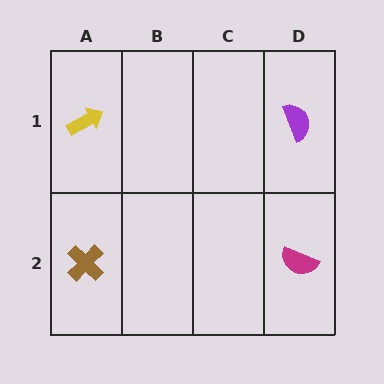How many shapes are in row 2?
2 shapes.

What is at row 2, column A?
A brown cross.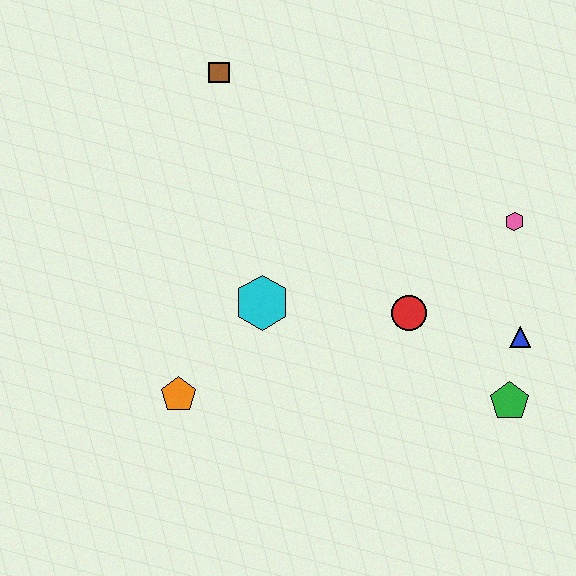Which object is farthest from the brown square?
The green pentagon is farthest from the brown square.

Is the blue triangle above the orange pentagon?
Yes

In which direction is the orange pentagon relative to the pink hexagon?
The orange pentagon is to the left of the pink hexagon.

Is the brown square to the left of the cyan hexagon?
Yes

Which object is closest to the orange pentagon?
The cyan hexagon is closest to the orange pentagon.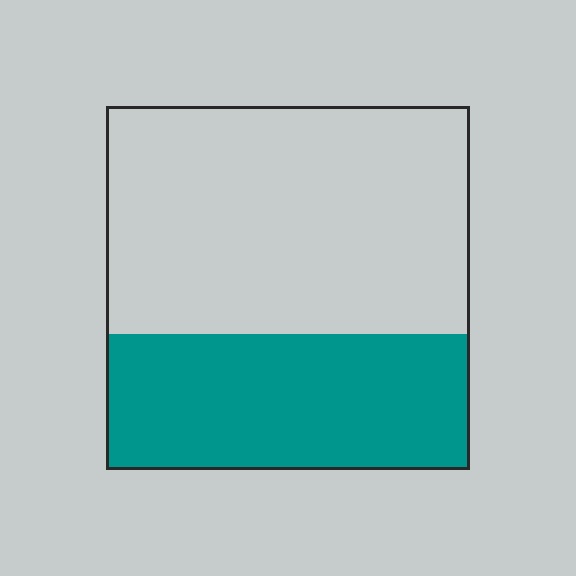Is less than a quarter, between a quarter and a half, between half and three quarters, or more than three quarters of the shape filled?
Between a quarter and a half.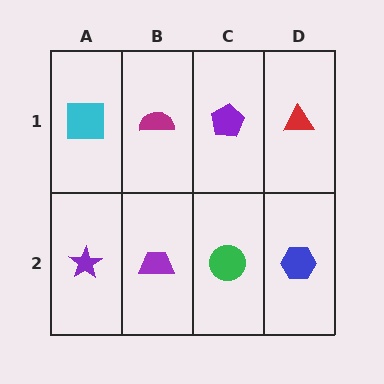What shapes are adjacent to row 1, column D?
A blue hexagon (row 2, column D), a purple pentagon (row 1, column C).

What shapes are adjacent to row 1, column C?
A green circle (row 2, column C), a magenta semicircle (row 1, column B), a red triangle (row 1, column D).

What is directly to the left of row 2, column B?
A purple star.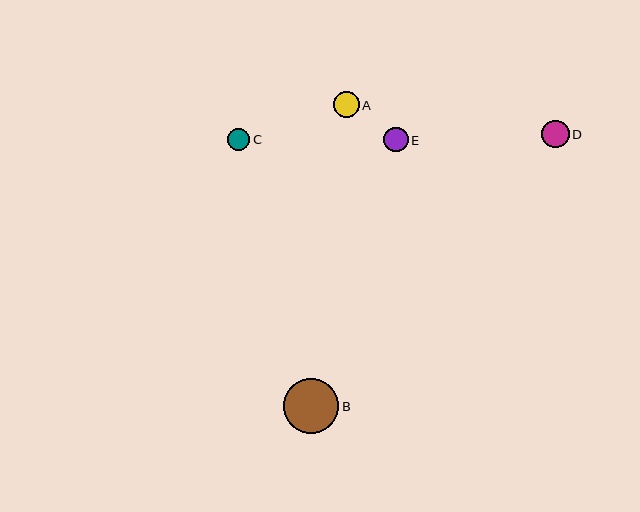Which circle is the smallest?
Circle C is the smallest with a size of approximately 22 pixels.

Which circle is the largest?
Circle B is the largest with a size of approximately 55 pixels.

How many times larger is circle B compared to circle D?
Circle B is approximately 2.0 times the size of circle D.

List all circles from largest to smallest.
From largest to smallest: B, D, A, E, C.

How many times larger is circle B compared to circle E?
Circle B is approximately 2.3 times the size of circle E.